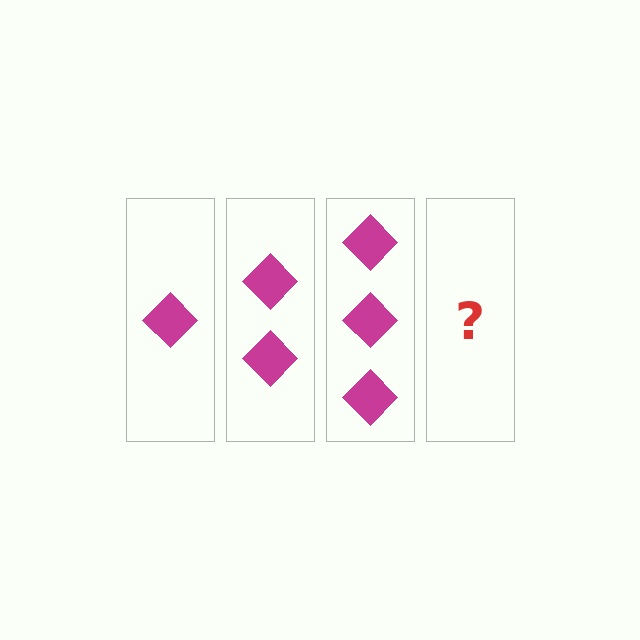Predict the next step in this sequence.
The next step is 4 diamonds.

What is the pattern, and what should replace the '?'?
The pattern is that each step adds one more diamond. The '?' should be 4 diamonds.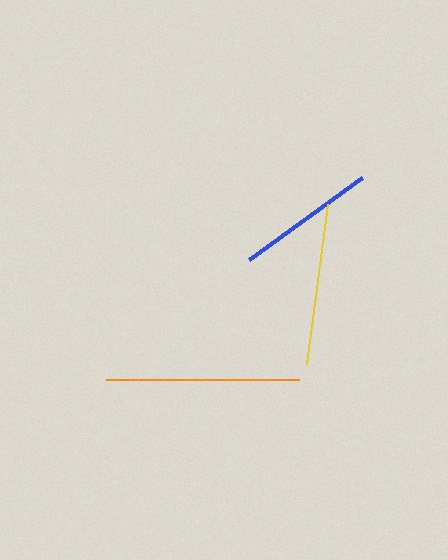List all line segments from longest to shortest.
From longest to shortest: orange, yellow, blue.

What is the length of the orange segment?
The orange segment is approximately 193 pixels long.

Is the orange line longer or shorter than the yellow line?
The orange line is longer than the yellow line.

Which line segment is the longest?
The orange line is the longest at approximately 193 pixels.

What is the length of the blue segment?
The blue segment is approximately 139 pixels long.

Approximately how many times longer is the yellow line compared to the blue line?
The yellow line is approximately 1.2 times the length of the blue line.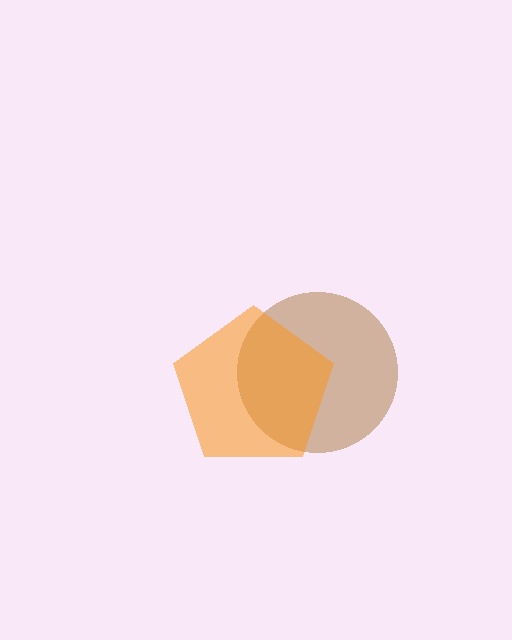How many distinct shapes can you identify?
There are 2 distinct shapes: a brown circle, an orange pentagon.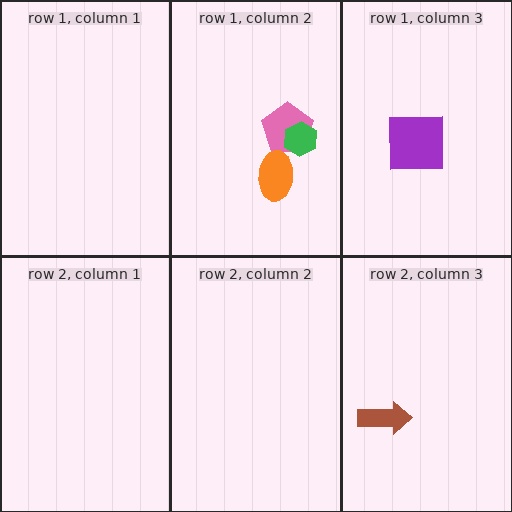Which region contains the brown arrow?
The row 2, column 3 region.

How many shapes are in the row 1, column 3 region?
1.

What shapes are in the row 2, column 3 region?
The brown arrow.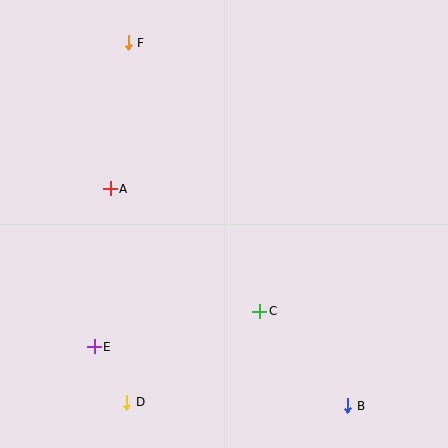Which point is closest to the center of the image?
Point C at (260, 311) is closest to the center.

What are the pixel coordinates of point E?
Point E is at (94, 347).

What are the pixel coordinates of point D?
Point D is at (127, 402).